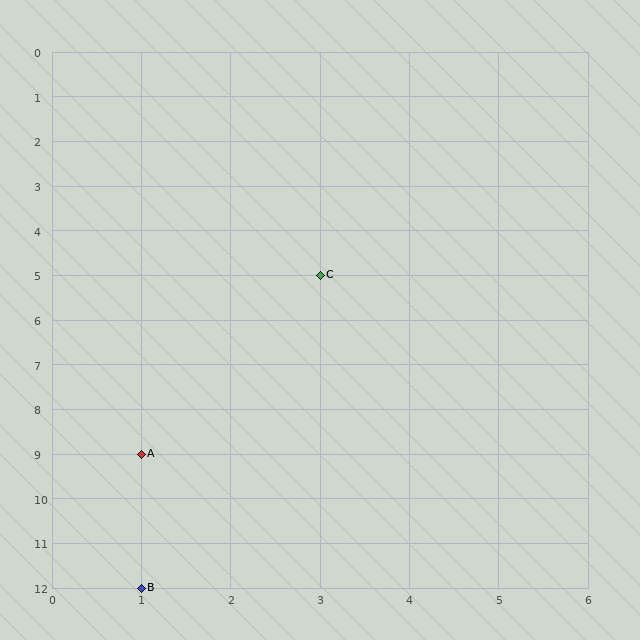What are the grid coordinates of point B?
Point B is at grid coordinates (1, 12).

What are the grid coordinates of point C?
Point C is at grid coordinates (3, 5).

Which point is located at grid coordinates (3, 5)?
Point C is at (3, 5).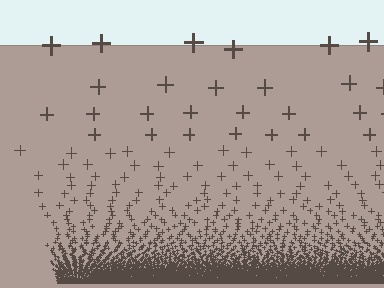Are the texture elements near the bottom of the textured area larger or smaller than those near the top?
Smaller. The gradient is inverted — elements near the bottom are smaller and denser.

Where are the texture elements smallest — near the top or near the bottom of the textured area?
Near the bottom.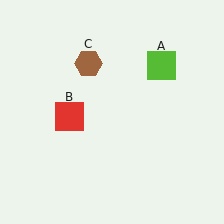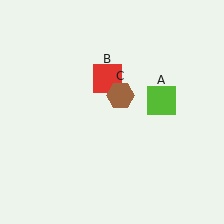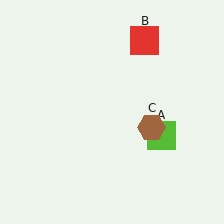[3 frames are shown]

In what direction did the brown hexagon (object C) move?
The brown hexagon (object C) moved down and to the right.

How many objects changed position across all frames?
3 objects changed position: lime square (object A), red square (object B), brown hexagon (object C).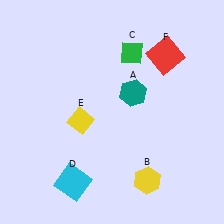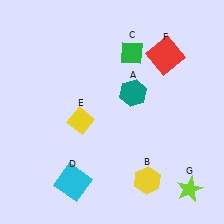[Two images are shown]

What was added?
A lime star (G) was added in Image 2.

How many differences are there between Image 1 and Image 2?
There is 1 difference between the two images.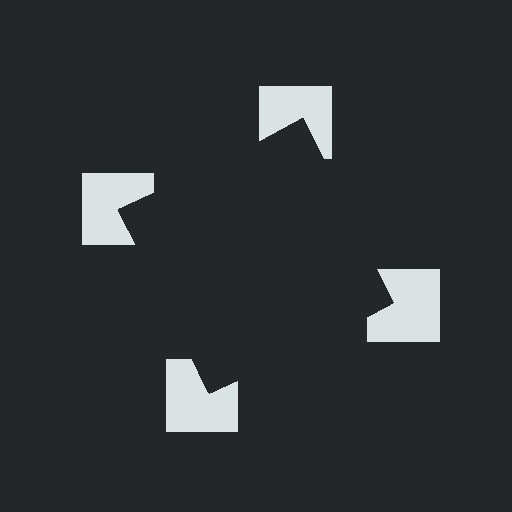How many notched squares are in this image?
There are 4 — one at each vertex of the illusory square.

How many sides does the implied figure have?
4 sides.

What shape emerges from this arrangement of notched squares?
An illusory square — its edges are inferred from the aligned wedge cuts in the notched squares, not physically drawn.